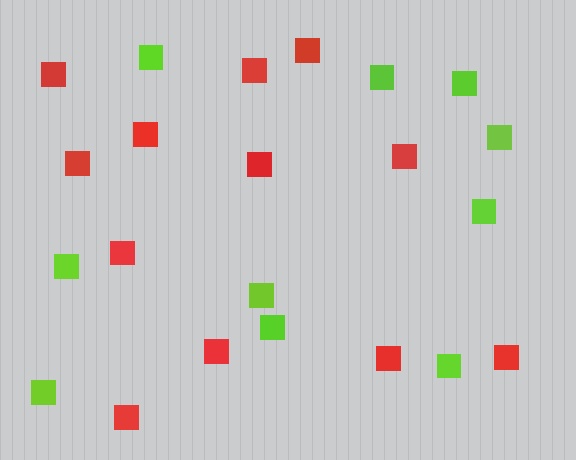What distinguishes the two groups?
There are 2 groups: one group of lime squares (10) and one group of red squares (12).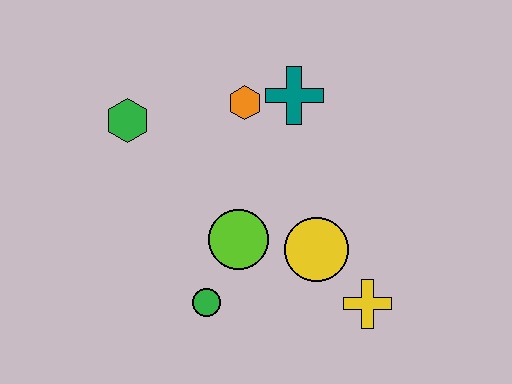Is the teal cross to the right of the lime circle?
Yes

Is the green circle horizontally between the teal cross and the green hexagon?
Yes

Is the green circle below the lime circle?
Yes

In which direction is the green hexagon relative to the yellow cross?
The green hexagon is to the left of the yellow cross.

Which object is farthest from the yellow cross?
The green hexagon is farthest from the yellow cross.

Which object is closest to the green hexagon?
The orange hexagon is closest to the green hexagon.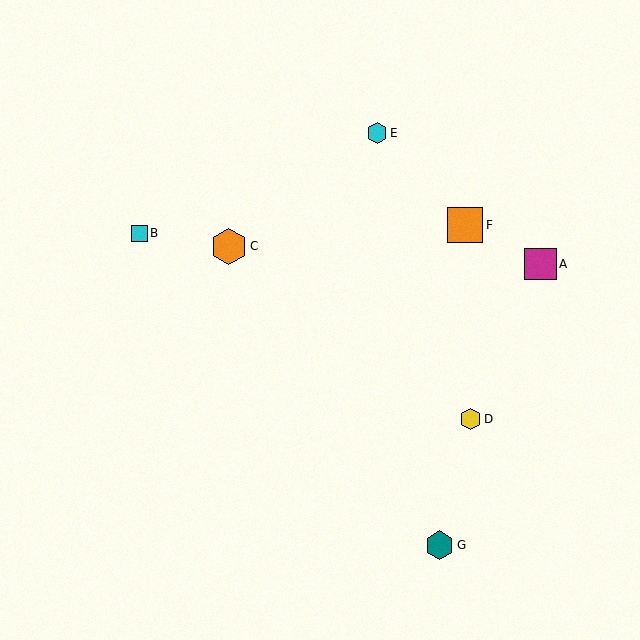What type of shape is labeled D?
Shape D is a yellow hexagon.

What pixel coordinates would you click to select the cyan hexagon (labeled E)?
Click at (377, 133) to select the cyan hexagon E.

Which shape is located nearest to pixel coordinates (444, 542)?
The teal hexagon (labeled G) at (440, 545) is nearest to that location.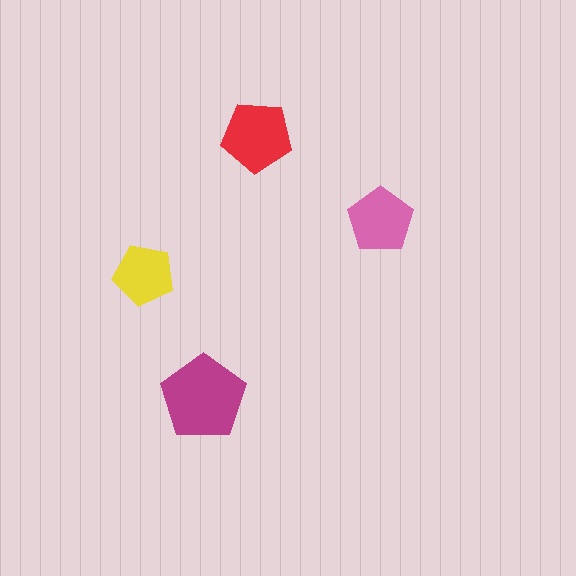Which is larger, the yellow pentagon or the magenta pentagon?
The magenta one.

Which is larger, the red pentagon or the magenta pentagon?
The magenta one.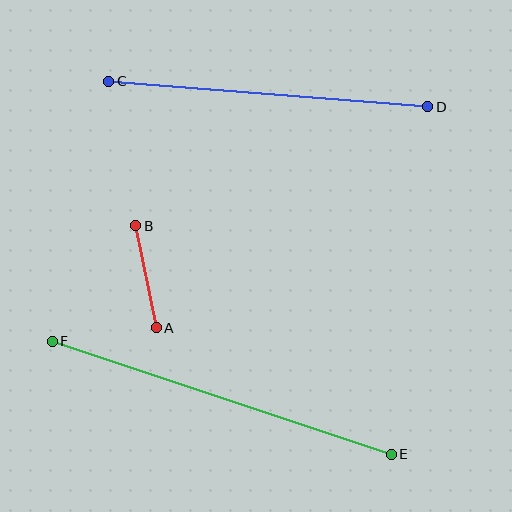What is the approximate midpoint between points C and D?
The midpoint is at approximately (268, 94) pixels.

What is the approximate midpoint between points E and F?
The midpoint is at approximately (222, 398) pixels.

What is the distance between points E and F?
The distance is approximately 357 pixels.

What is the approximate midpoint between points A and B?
The midpoint is at approximately (146, 277) pixels.